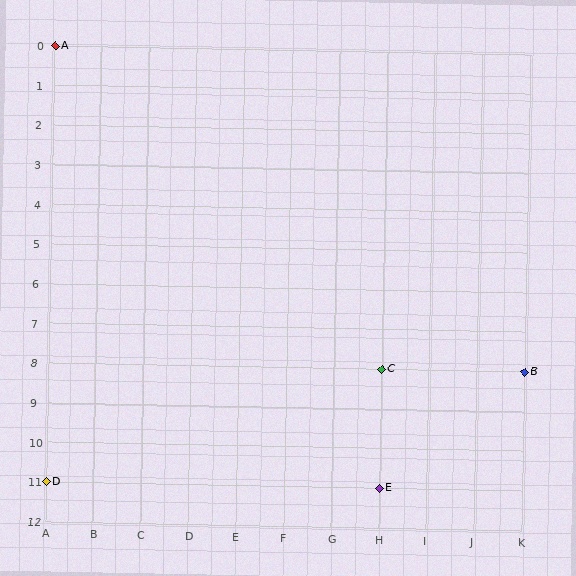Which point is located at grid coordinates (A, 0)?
Point A is at (A, 0).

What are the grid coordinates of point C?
Point C is at grid coordinates (H, 8).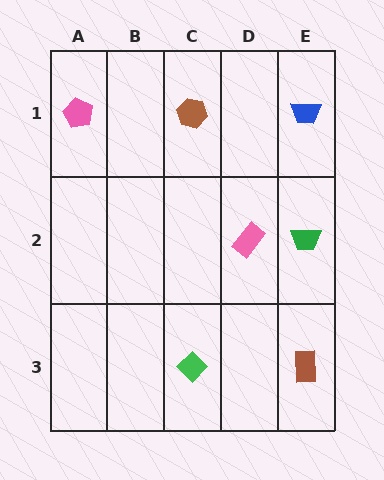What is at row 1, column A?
A pink pentagon.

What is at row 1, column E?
A blue trapezoid.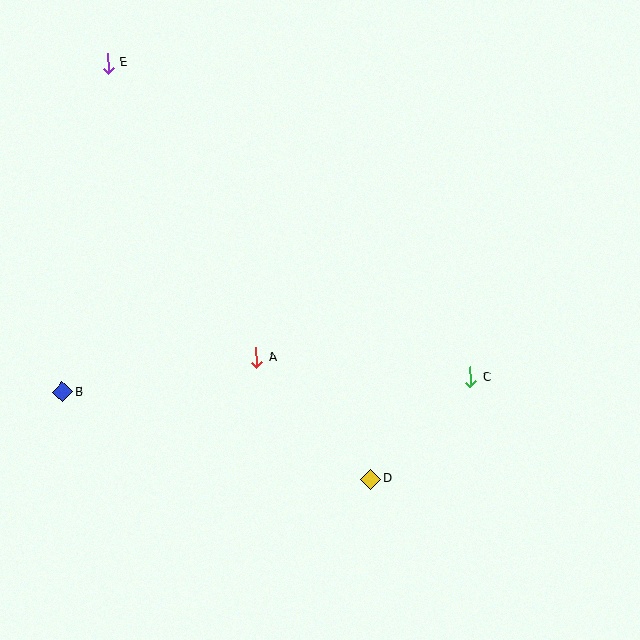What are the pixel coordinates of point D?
Point D is at (371, 479).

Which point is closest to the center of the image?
Point A at (257, 358) is closest to the center.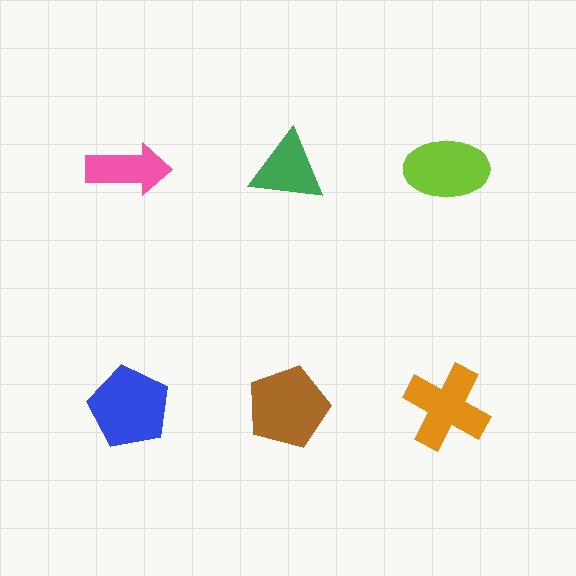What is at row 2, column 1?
A blue pentagon.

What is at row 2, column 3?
An orange cross.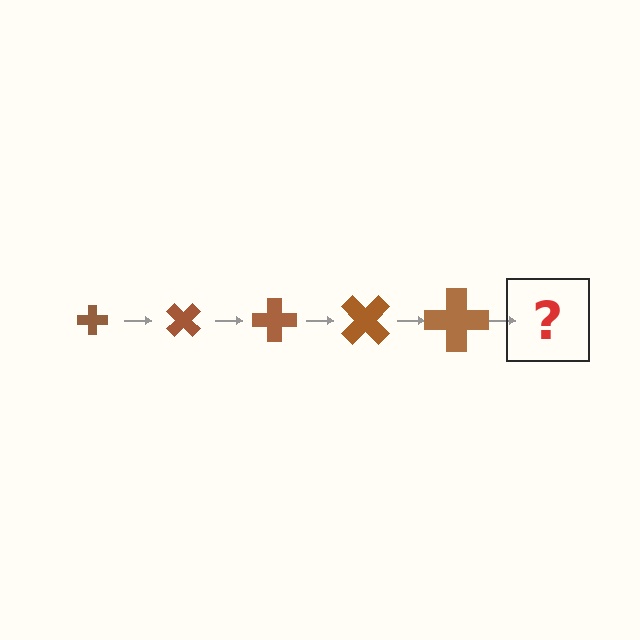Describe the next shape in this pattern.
It should be a cross, larger than the previous one and rotated 225 degrees from the start.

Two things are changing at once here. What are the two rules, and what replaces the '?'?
The two rules are that the cross grows larger each step and it rotates 45 degrees each step. The '?' should be a cross, larger than the previous one and rotated 225 degrees from the start.